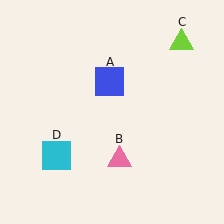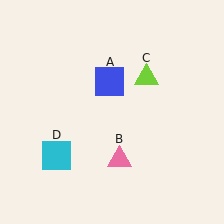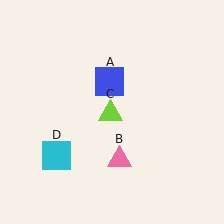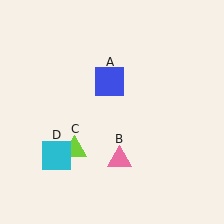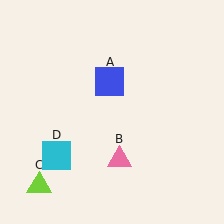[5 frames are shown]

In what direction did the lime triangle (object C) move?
The lime triangle (object C) moved down and to the left.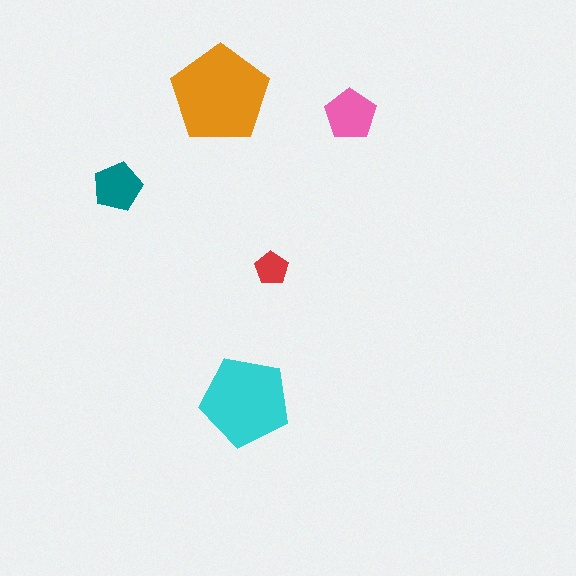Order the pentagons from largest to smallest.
the orange one, the cyan one, the pink one, the teal one, the red one.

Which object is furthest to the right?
The pink pentagon is rightmost.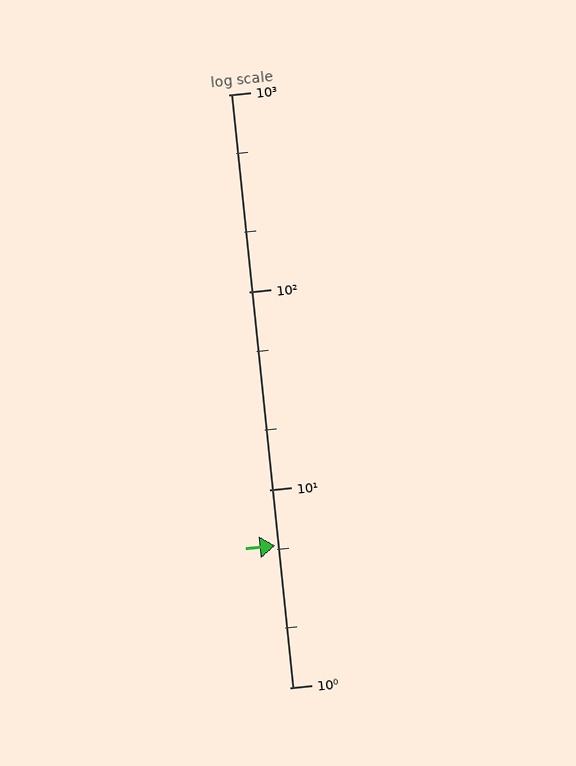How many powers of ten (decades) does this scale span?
The scale spans 3 decades, from 1 to 1000.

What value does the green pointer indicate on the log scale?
The pointer indicates approximately 5.2.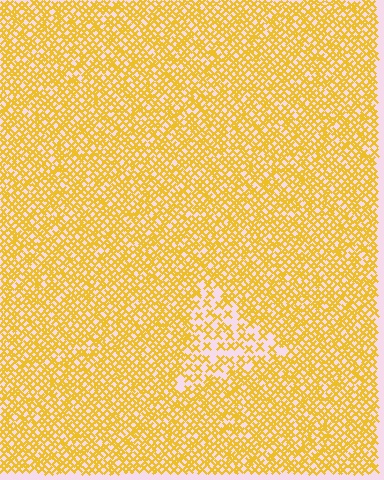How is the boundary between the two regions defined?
The boundary is defined by a change in element density (approximately 2.1x ratio). All elements are the same color, size, and shape.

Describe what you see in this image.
The image contains small yellow elements arranged at two different densities. A triangle-shaped region is visible where the elements are less densely packed than the surrounding area.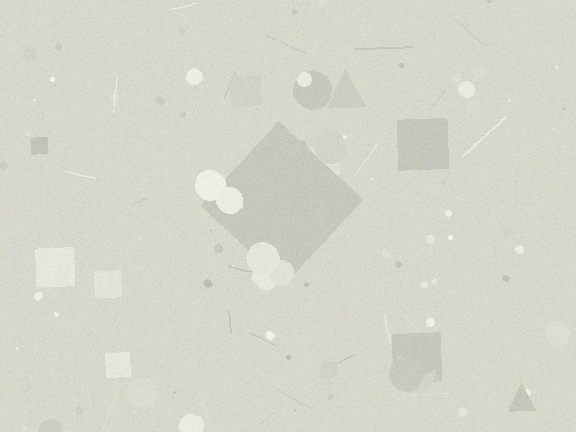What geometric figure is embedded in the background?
A diamond is embedded in the background.